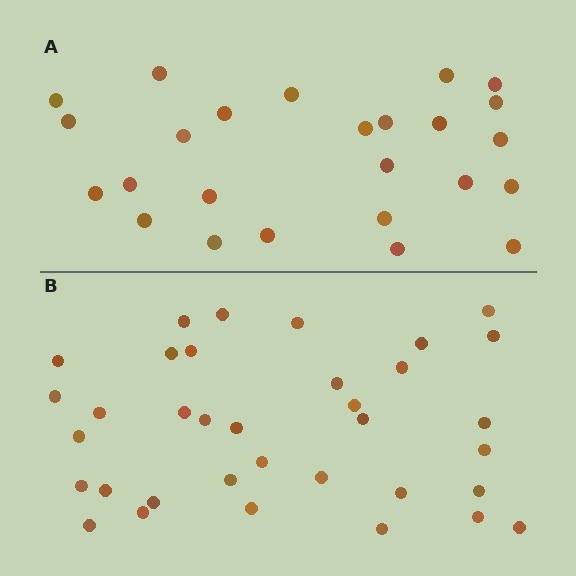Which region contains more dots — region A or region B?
Region B (the bottom region) has more dots.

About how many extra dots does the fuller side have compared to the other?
Region B has roughly 10 or so more dots than region A.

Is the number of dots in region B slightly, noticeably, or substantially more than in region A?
Region B has noticeably more, but not dramatically so. The ratio is roughly 1.4 to 1.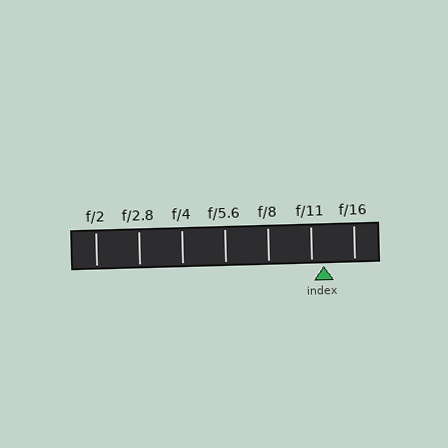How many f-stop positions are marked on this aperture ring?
There are 7 f-stop positions marked.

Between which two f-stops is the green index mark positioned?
The index mark is between f/11 and f/16.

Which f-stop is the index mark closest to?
The index mark is closest to f/11.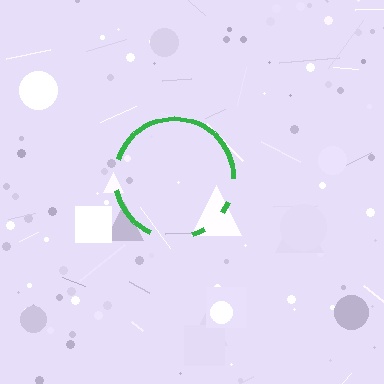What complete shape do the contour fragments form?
The contour fragments form a circle.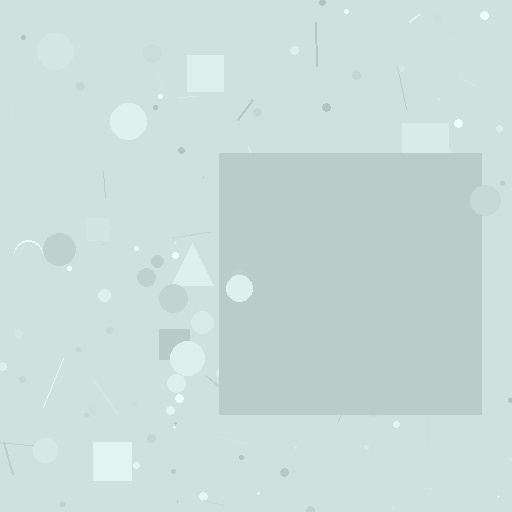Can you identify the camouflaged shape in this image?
The camouflaged shape is a square.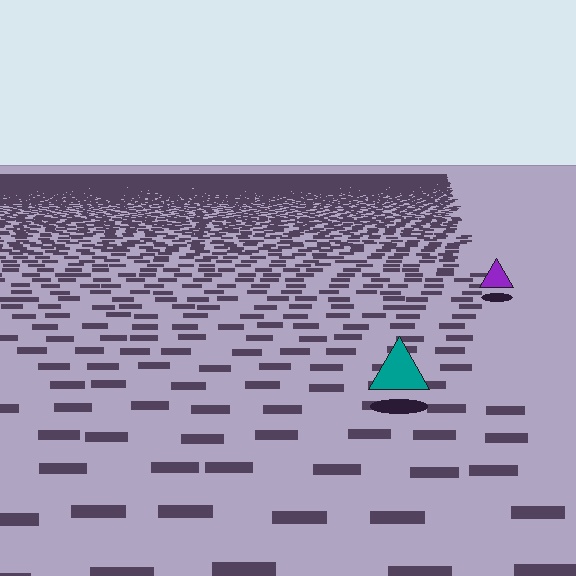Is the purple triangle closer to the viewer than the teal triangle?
No. The teal triangle is closer — you can tell from the texture gradient: the ground texture is coarser near it.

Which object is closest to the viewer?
The teal triangle is closest. The texture marks near it are larger and more spread out.